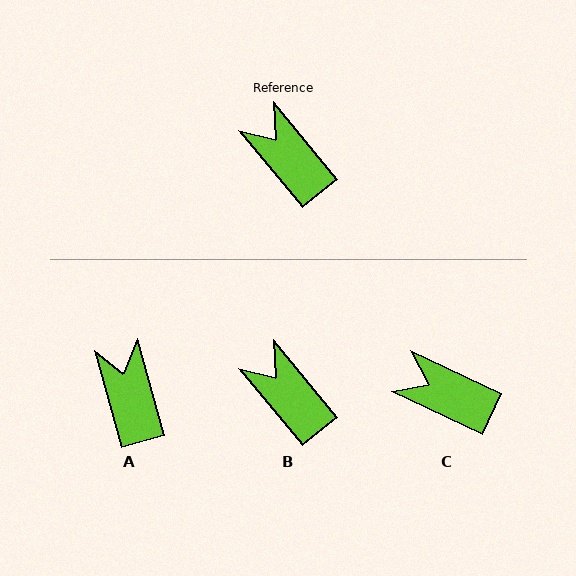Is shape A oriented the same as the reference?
No, it is off by about 24 degrees.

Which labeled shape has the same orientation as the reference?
B.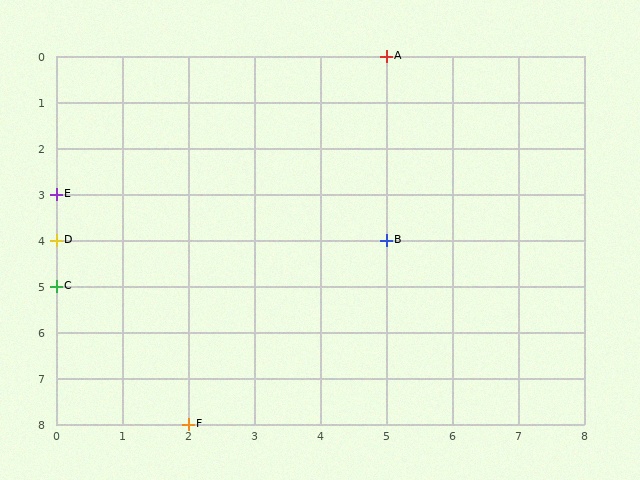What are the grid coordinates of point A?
Point A is at grid coordinates (5, 0).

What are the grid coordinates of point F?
Point F is at grid coordinates (2, 8).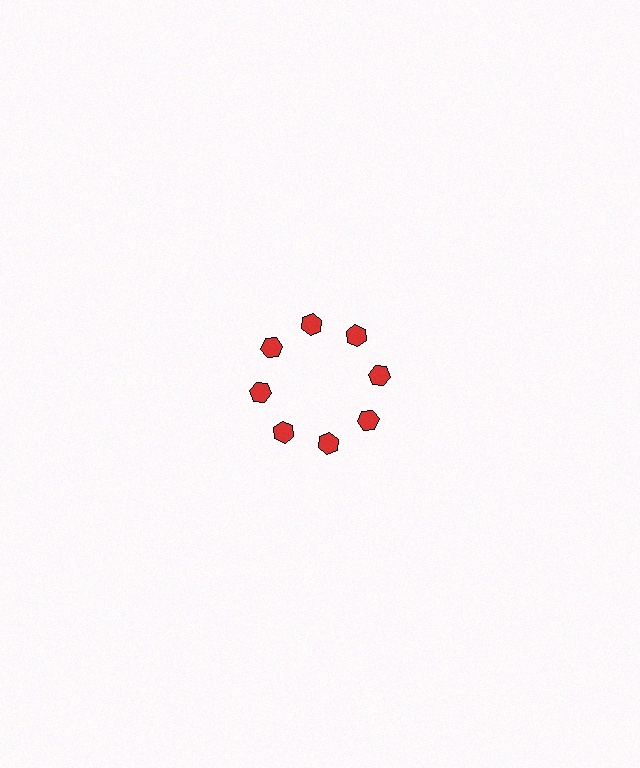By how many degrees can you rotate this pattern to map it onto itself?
The pattern maps onto itself every 45 degrees of rotation.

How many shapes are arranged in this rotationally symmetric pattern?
There are 8 shapes, arranged in 8 groups of 1.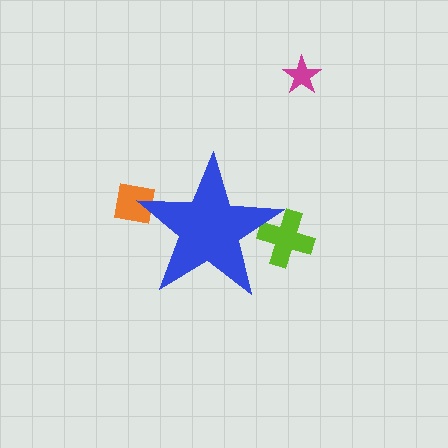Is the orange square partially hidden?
Yes, the orange square is partially hidden behind the blue star.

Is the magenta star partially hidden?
No, the magenta star is fully visible.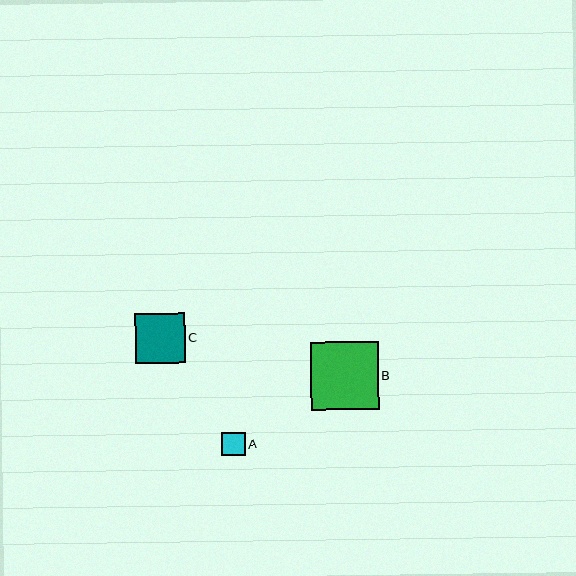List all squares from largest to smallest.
From largest to smallest: B, C, A.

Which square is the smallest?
Square A is the smallest with a size of approximately 24 pixels.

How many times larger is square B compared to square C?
Square B is approximately 1.3 times the size of square C.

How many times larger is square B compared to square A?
Square B is approximately 2.9 times the size of square A.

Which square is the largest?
Square B is the largest with a size of approximately 68 pixels.